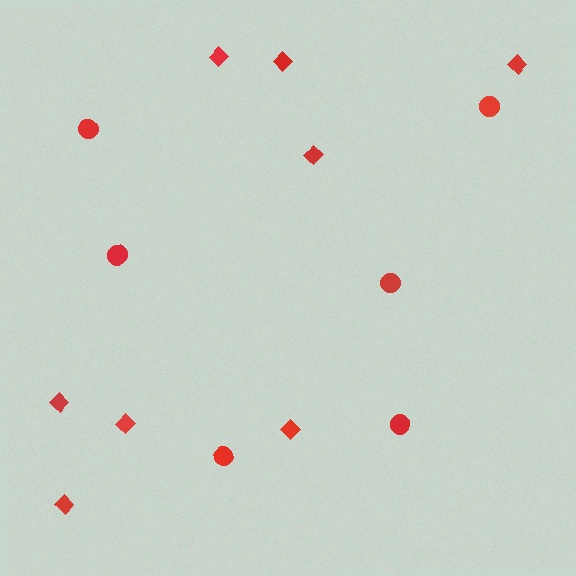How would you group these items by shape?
There are 2 groups: one group of diamonds (8) and one group of circles (6).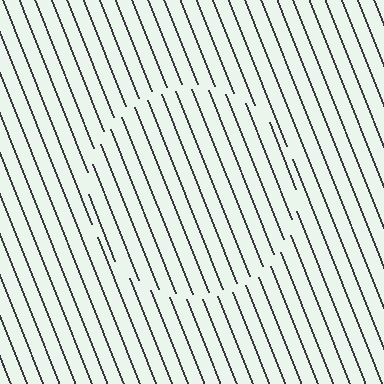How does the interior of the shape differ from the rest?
The interior of the shape contains the same grating, shifted by half a period — the contour is defined by the phase discontinuity where line-ends from the inner and outer gratings abut.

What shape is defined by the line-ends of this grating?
An illusory circle. The interior of the shape contains the same grating, shifted by half a period — the contour is defined by the phase discontinuity where line-ends from the inner and outer gratings abut.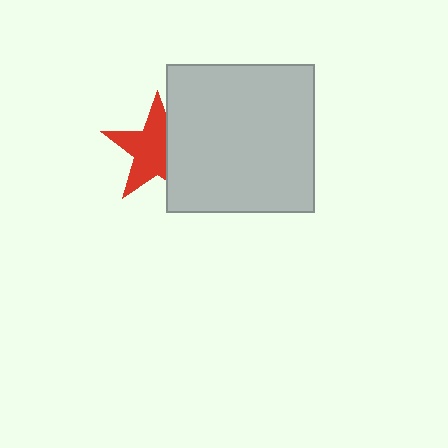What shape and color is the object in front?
The object in front is a light gray square.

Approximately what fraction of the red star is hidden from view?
Roughly 36% of the red star is hidden behind the light gray square.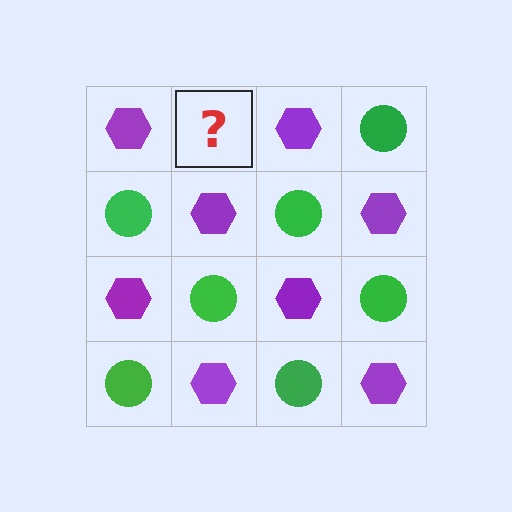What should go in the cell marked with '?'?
The missing cell should contain a green circle.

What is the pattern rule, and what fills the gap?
The rule is that it alternates purple hexagon and green circle in a checkerboard pattern. The gap should be filled with a green circle.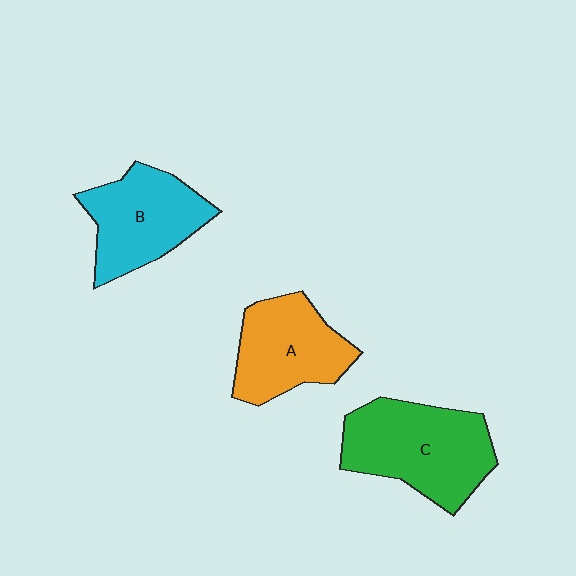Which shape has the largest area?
Shape C (green).